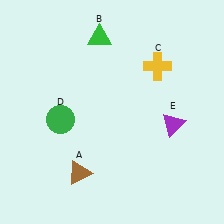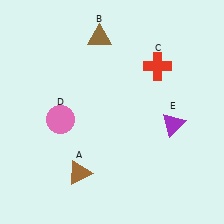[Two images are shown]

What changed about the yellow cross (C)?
In Image 1, C is yellow. In Image 2, it changed to red.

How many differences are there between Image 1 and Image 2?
There are 3 differences between the two images.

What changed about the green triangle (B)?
In Image 1, B is green. In Image 2, it changed to brown.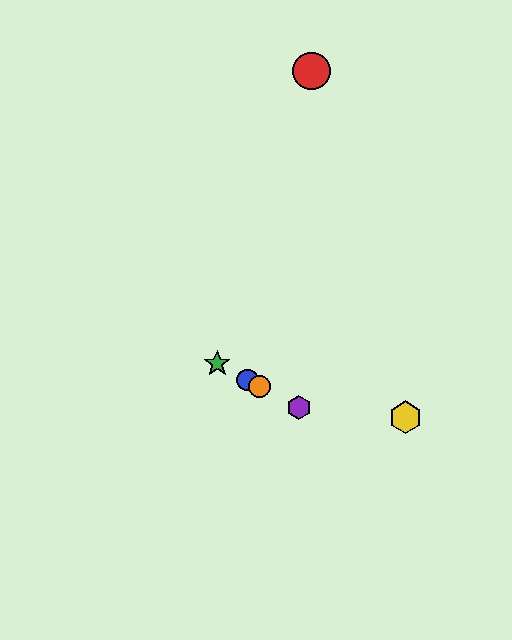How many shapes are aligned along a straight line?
4 shapes (the blue circle, the green star, the purple hexagon, the orange circle) are aligned along a straight line.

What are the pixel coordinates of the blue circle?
The blue circle is at (248, 380).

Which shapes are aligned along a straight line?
The blue circle, the green star, the purple hexagon, the orange circle are aligned along a straight line.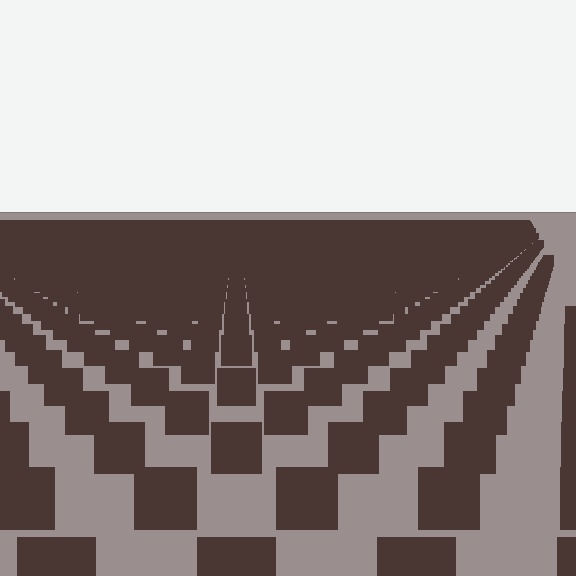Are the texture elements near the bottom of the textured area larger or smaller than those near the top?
Larger. Near the bottom, elements are closer to the viewer and appear at a bigger on-screen size.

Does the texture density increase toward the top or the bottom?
Density increases toward the top.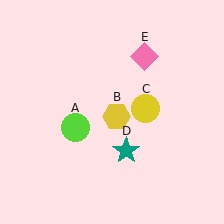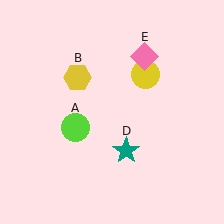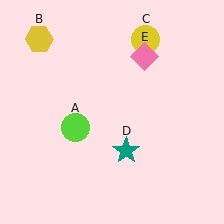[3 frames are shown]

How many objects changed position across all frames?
2 objects changed position: yellow hexagon (object B), yellow circle (object C).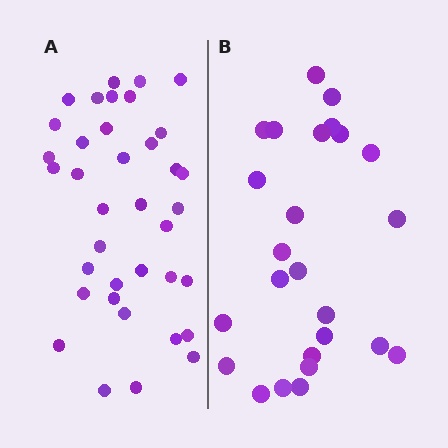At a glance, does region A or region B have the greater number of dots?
Region A (the left region) has more dots.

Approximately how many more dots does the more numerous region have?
Region A has roughly 12 or so more dots than region B.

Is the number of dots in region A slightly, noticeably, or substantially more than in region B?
Region A has substantially more. The ratio is roughly 1.5 to 1.